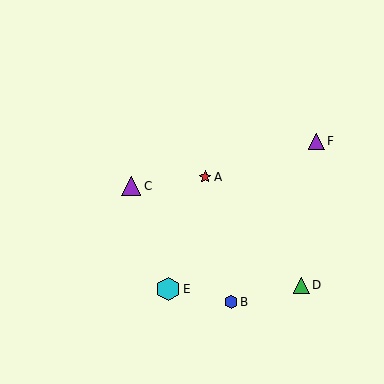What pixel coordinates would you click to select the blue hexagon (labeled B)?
Click at (231, 302) to select the blue hexagon B.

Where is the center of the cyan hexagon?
The center of the cyan hexagon is at (168, 289).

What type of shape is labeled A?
Shape A is a red star.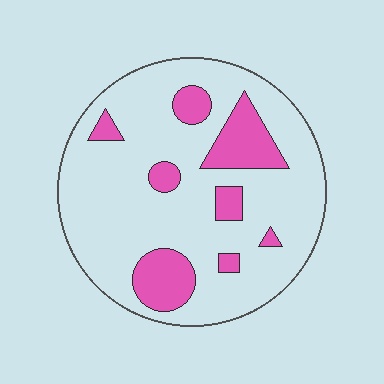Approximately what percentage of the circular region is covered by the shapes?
Approximately 20%.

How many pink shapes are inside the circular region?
8.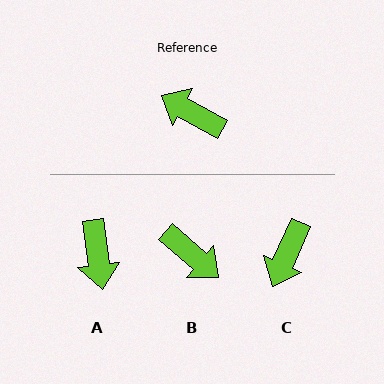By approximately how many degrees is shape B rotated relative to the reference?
Approximately 168 degrees counter-clockwise.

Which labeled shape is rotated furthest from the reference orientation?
B, about 168 degrees away.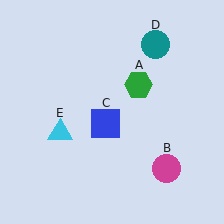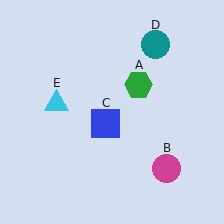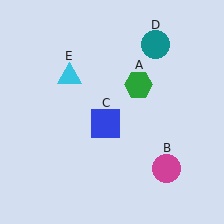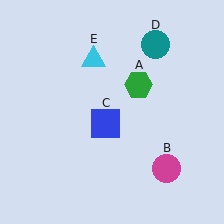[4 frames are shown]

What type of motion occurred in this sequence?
The cyan triangle (object E) rotated clockwise around the center of the scene.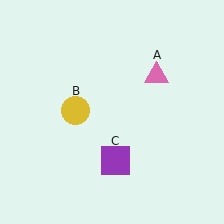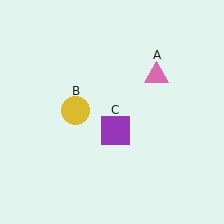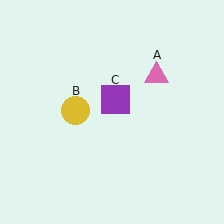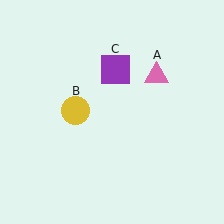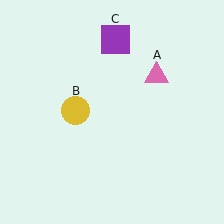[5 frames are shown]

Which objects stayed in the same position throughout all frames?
Pink triangle (object A) and yellow circle (object B) remained stationary.